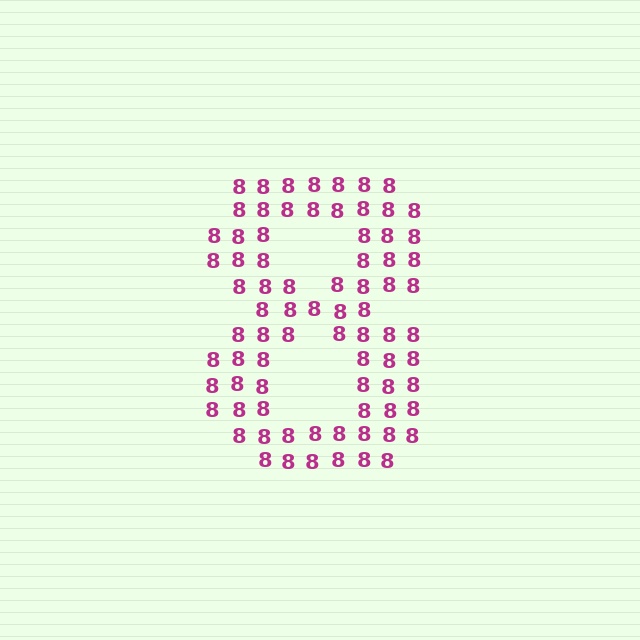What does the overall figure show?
The overall figure shows the digit 8.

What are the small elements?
The small elements are digit 8's.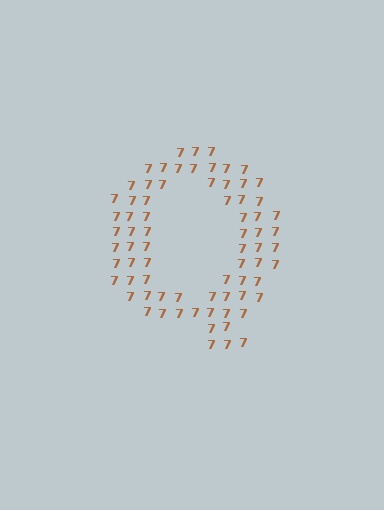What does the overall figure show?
The overall figure shows the letter Q.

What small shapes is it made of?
It is made of small digit 7's.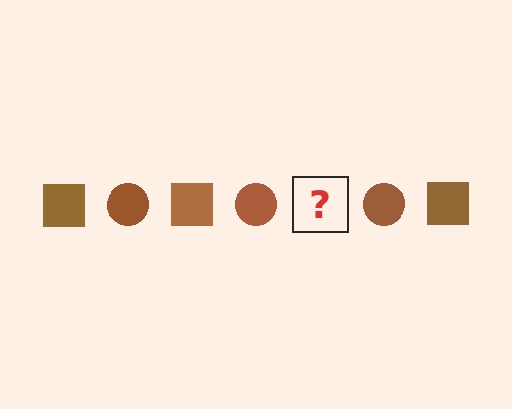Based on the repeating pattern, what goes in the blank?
The blank should be a brown square.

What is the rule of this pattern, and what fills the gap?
The rule is that the pattern cycles through square, circle shapes in brown. The gap should be filled with a brown square.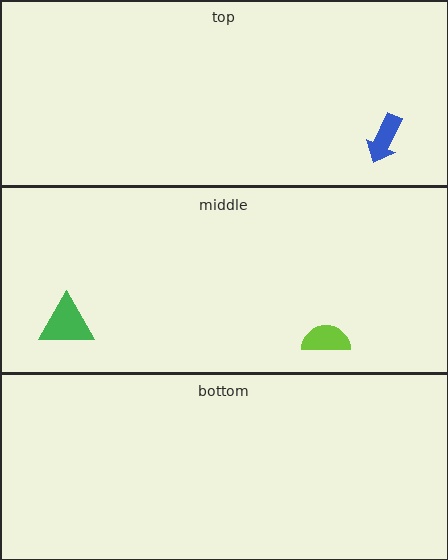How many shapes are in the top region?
1.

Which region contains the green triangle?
The middle region.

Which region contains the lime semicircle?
The middle region.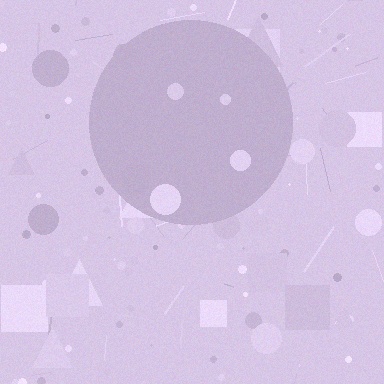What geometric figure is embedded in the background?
A circle is embedded in the background.